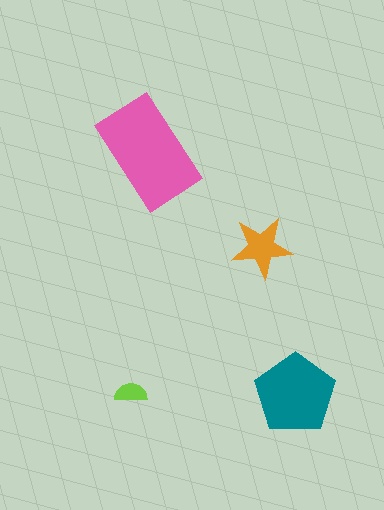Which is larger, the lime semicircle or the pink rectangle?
The pink rectangle.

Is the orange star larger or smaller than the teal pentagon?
Smaller.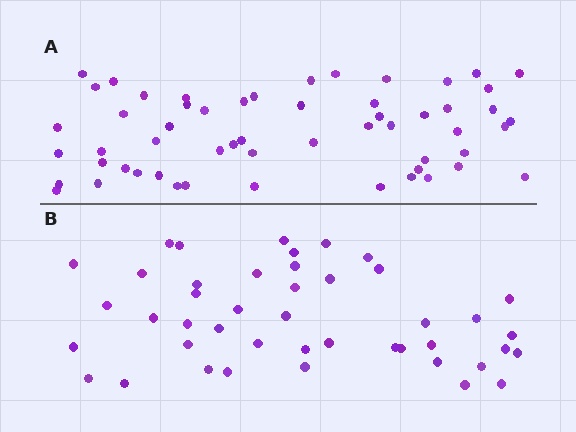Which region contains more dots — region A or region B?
Region A (the top region) has more dots.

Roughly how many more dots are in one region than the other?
Region A has roughly 12 or so more dots than region B.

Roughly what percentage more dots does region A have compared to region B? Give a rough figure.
About 25% more.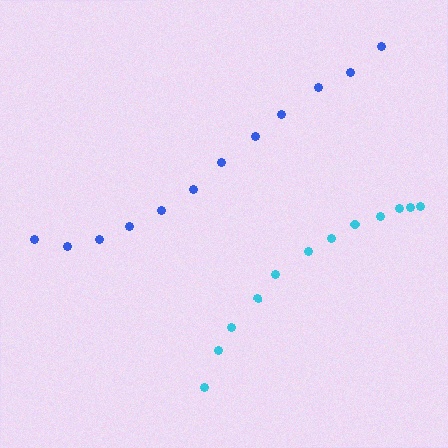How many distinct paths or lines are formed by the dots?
There are 2 distinct paths.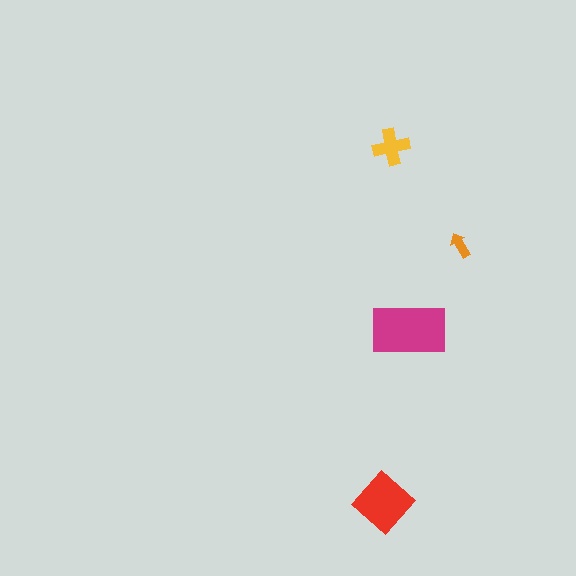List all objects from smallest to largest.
The orange arrow, the yellow cross, the red diamond, the magenta rectangle.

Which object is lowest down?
The red diamond is bottommost.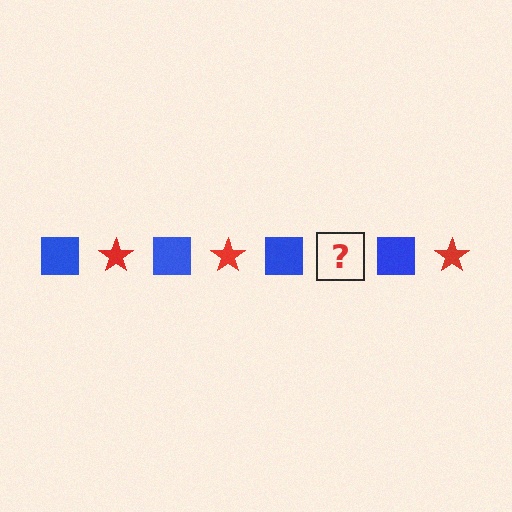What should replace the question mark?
The question mark should be replaced with a red star.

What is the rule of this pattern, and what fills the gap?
The rule is that the pattern alternates between blue square and red star. The gap should be filled with a red star.